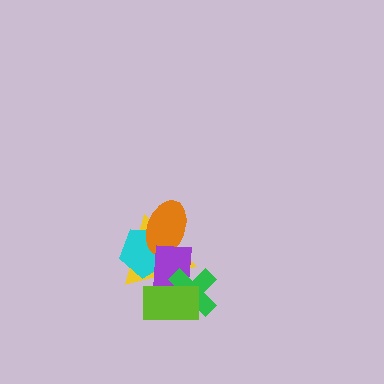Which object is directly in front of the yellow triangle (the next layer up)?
The cyan pentagon is directly in front of the yellow triangle.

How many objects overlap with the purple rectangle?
5 objects overlap with the purple rectangle.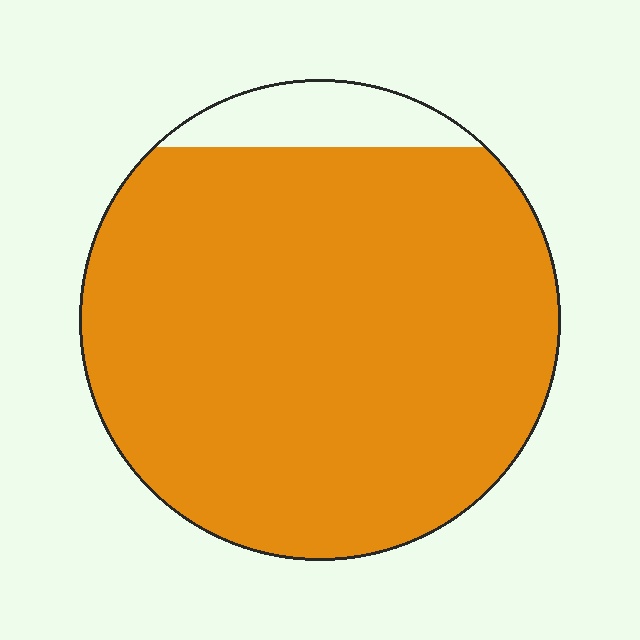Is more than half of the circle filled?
Yes.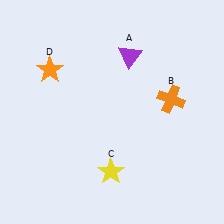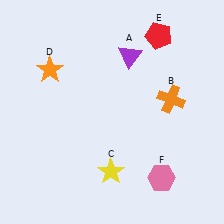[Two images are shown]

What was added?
A red pentagon (E), a pink hexagon (F) were added in Image 2.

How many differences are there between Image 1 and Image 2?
There are 2 differences between the two images.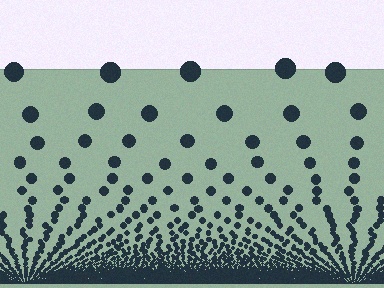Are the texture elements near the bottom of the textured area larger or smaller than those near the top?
Smaller. The gradient is inverted — elements near the bottom are smaller and denser.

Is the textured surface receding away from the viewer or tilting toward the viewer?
The surface appears to tilt toward the viewer. Texture elements get larger and sparser toward the top.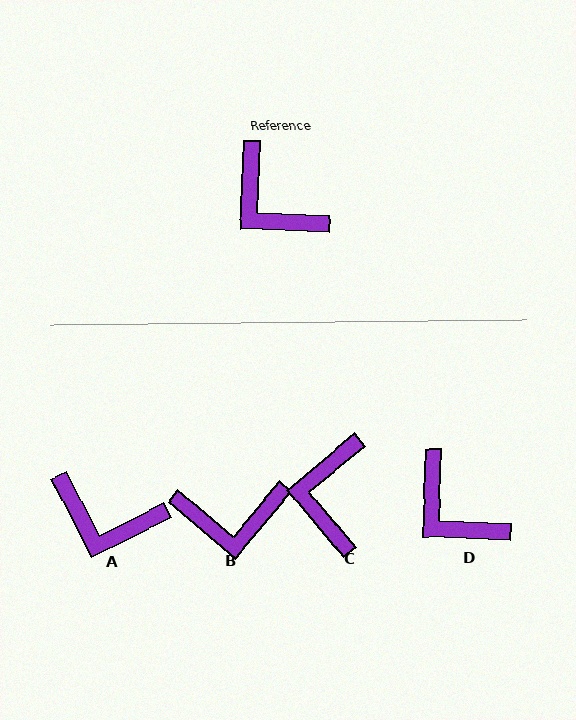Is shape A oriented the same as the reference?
No, it is off by about 29 degrees.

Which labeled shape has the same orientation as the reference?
D.